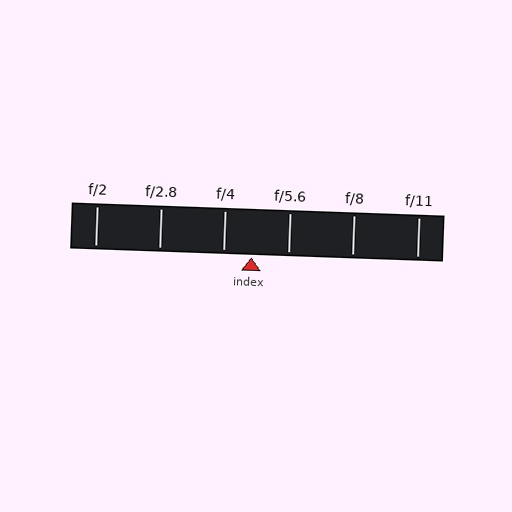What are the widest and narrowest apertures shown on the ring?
The widest aperture shown is f/2 and the narrowest is f/11.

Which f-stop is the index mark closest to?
The index mark is closest to f/4.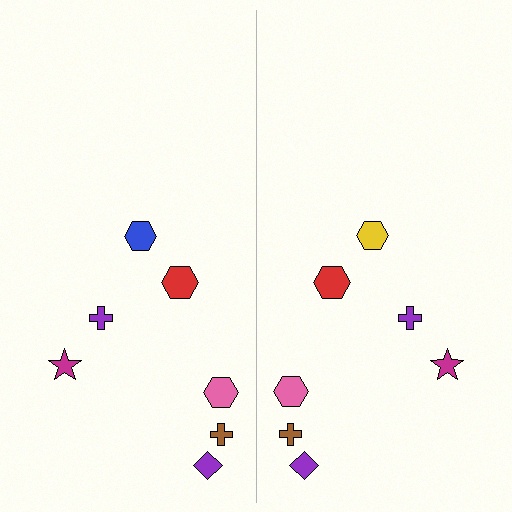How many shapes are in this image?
There are 14 shapes in this image.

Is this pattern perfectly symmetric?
No, the pattern is not perfectly symmetric. The yellow hexagon on the right side breaks the symmetry — its mirror counterpart is blue.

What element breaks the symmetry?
The yellow hexagon on the right side breaks the symmetry — its mirror counterpart is blue.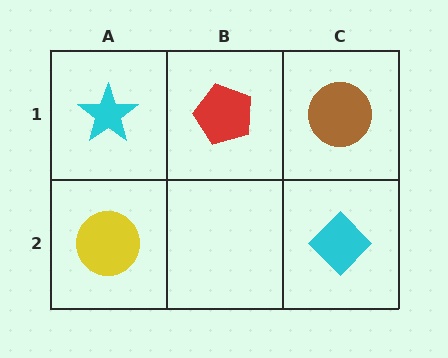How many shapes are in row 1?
3 shapes.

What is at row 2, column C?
A cyan diamond.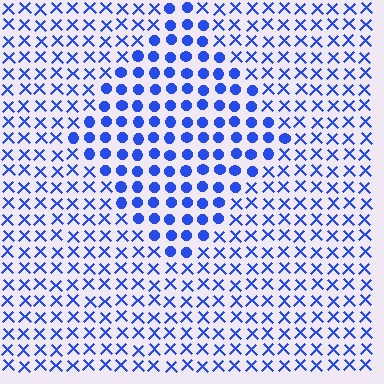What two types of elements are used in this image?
The image uses circles inside the diamond region and X marks outside it.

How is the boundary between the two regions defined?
The boundary is defined by a change in element shape: circles inside vs. X marks outside. All elements share the same color and spacing.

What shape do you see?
I see a diamond.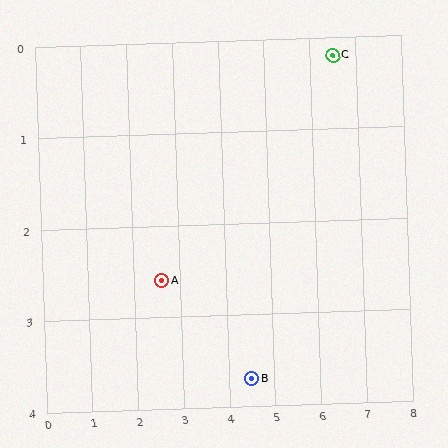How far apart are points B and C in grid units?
Points B and C are about 4.0 grid units apart.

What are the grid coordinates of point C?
Point C is at approximately (6.5, 0.2).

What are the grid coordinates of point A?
Point A is at approximately (2.6, 2.6).